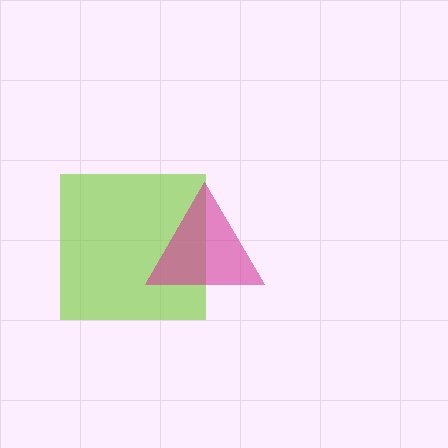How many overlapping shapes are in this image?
There are 2 overlapping shapes in the image.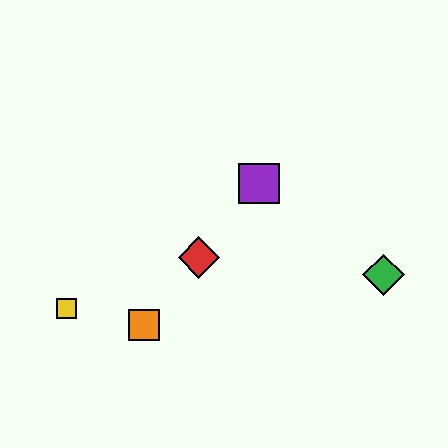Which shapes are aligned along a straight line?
The red diamond, the blue square, the purple square, the orange square are aligned along a straight line.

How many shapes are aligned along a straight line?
4 shapes (the red diamond, the blue square, the purple square, the orange square) are aligned along a straight line.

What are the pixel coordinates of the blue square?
The blue square is at (261, 181).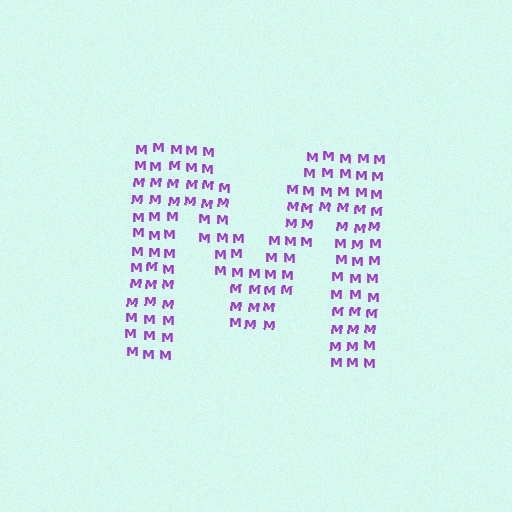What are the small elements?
The small elements are letter M's.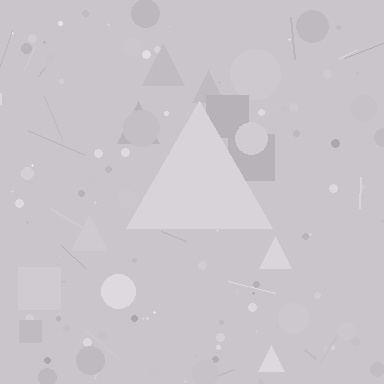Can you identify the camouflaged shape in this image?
The camouflaged shape is a triangle.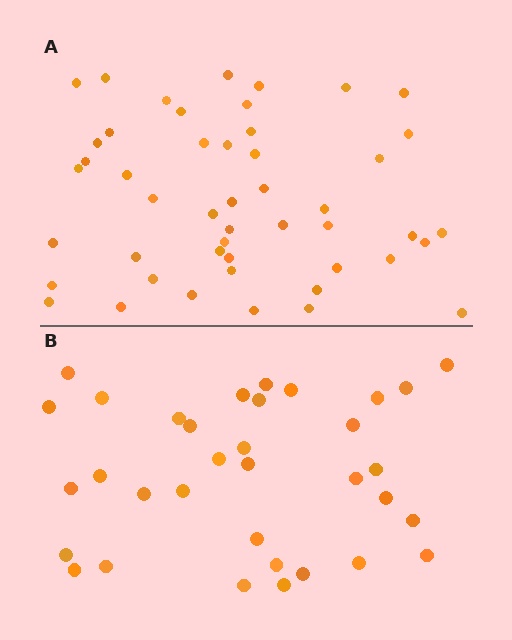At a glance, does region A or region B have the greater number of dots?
Region A (the top region) has more dots.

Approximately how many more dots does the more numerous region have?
Region A has approximately 15 more dots than region B.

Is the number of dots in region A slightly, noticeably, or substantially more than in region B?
Region A has noticeably more, but not dramatically so. The ratio is roughly 1.4 to 1.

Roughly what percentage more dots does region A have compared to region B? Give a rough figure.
About 40% more.